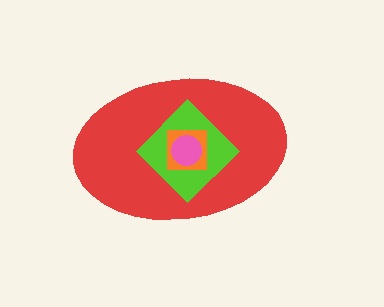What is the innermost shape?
The pink circle.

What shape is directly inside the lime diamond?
The orange square.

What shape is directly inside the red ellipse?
The lime diamond.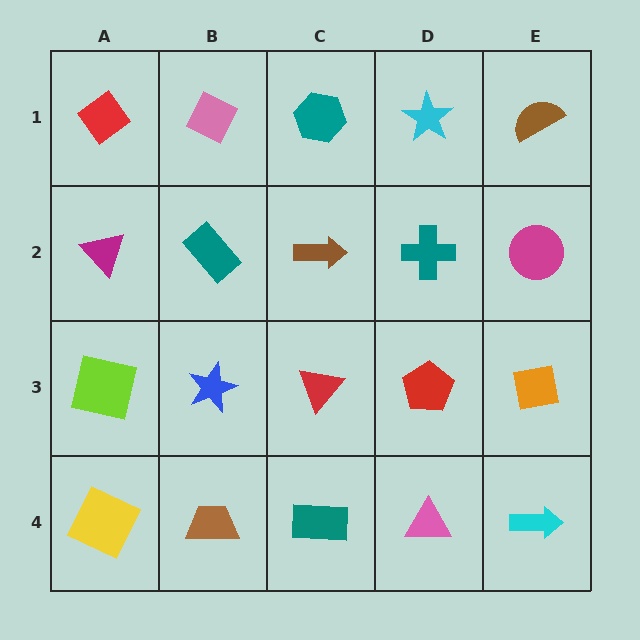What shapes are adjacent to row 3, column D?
A teal cross (row 2, column D), a pink triangle (row 4, column D), a red triangle (row 3, column C), an orange square (row 3, column E).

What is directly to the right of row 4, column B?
A teal rectangle.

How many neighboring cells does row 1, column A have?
2.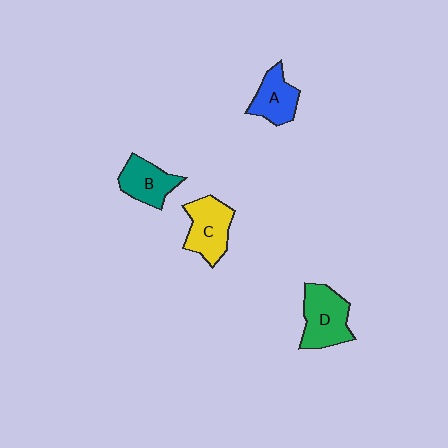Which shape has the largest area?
Shape D (green).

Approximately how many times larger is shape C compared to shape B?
Approximately 1.2 times.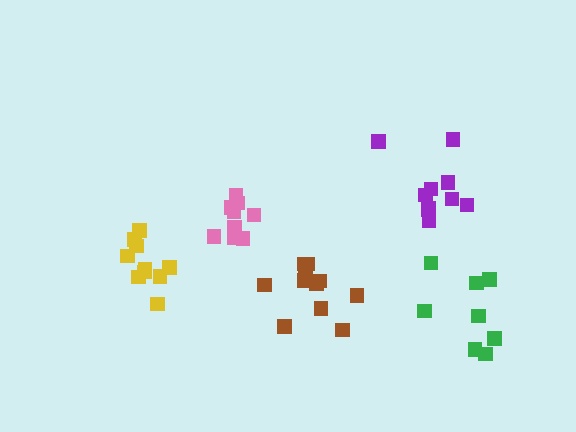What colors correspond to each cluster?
The clusters are colored: yellow, brown, purple, pink, green.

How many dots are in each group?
Group 1: 10 dots, Group 2: 11 dots, Group 3: 10 dots, Group 4: 9 dots, Group 5: 8 dots (48 total).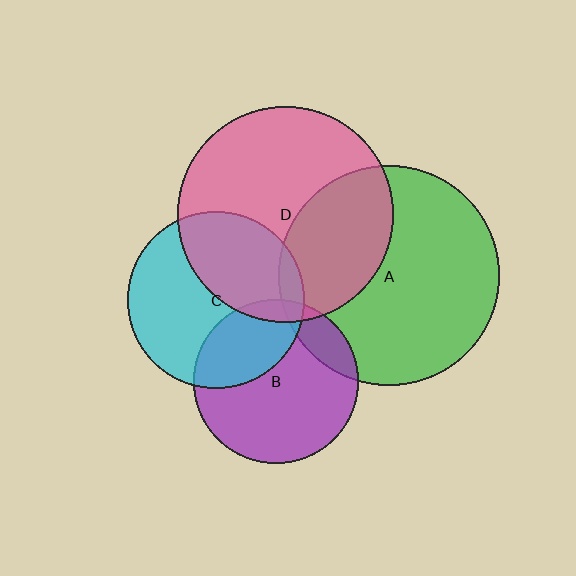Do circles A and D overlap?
Yes.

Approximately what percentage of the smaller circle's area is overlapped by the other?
Approximately 35%.